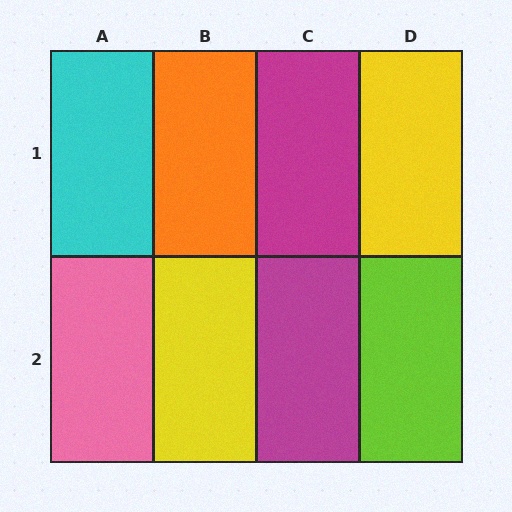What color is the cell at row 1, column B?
Orange.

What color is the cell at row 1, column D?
Yellow.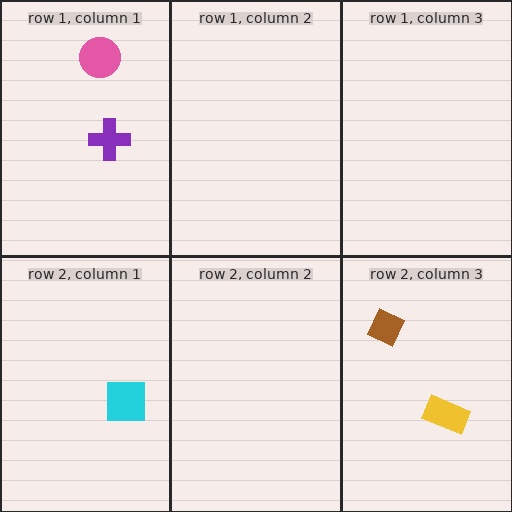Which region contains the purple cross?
The row 1, column 1 region.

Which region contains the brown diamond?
The row 2, column 3 region.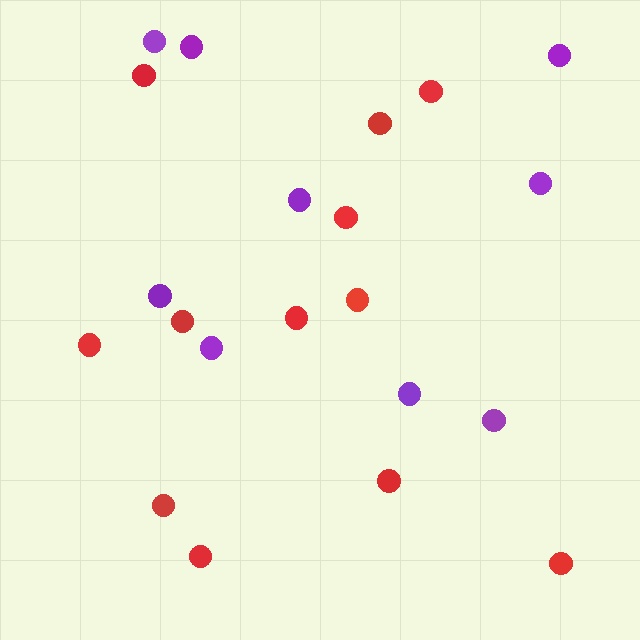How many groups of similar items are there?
There are 2 groups: one group of red circles (12) and one group of purple circles (9).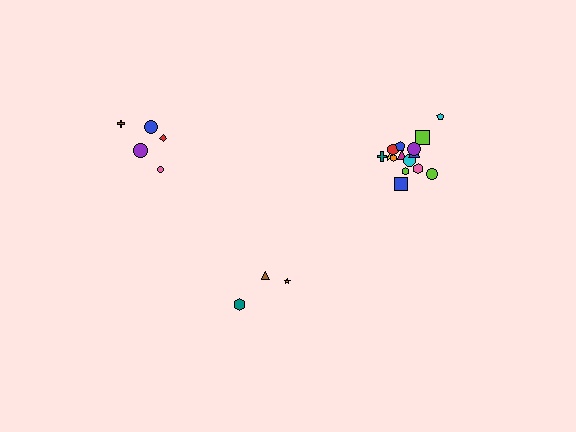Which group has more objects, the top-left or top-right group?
The top-right group.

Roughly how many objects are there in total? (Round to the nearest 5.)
Roughly 25 objects in total.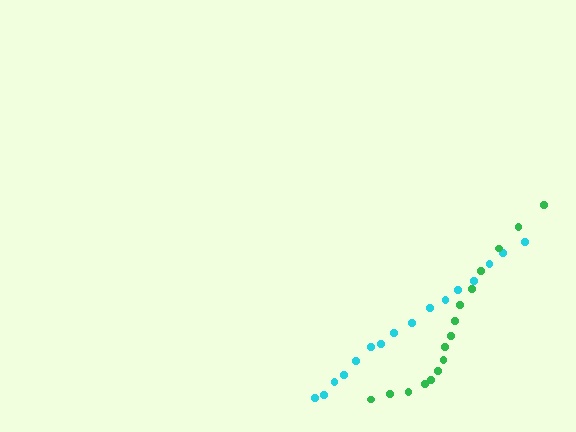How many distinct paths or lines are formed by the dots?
There are 2 distinct paths.